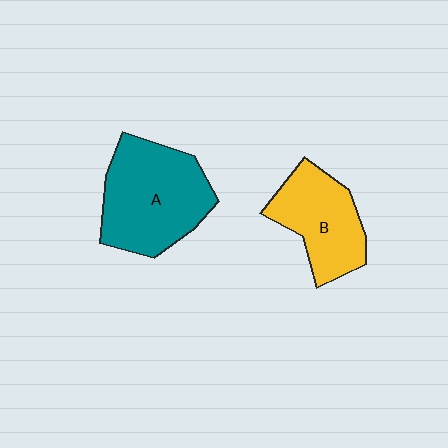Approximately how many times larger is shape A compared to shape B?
Approximately 1.4 times.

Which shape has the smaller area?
Shape B (yellow).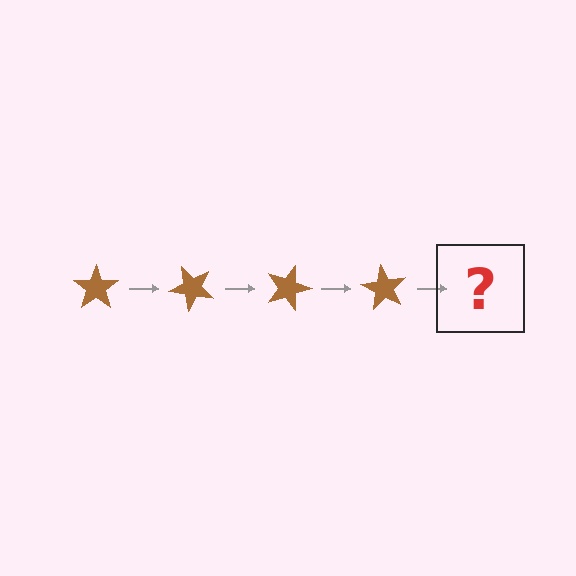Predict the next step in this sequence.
The next step is a brown star rotated 180 degrees.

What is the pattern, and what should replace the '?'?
The pattern is that the star rotates 45 degrees each step. The '?' should be a brown star rotated 180 degrees.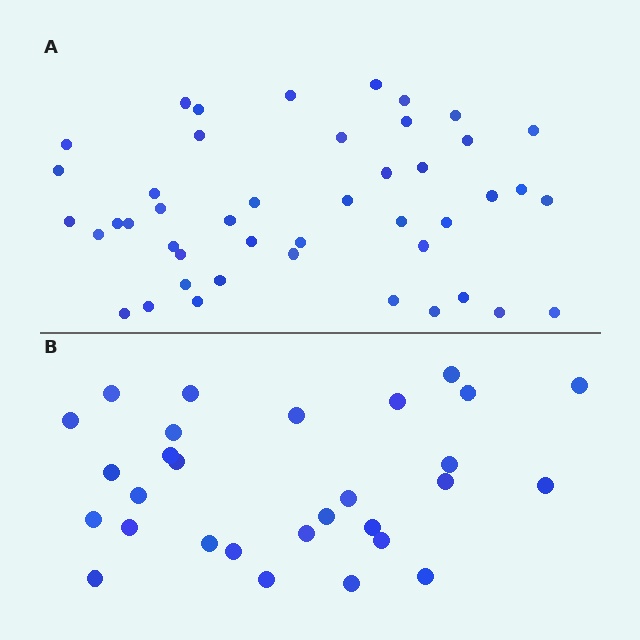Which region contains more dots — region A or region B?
Region A (the top region) has more dots.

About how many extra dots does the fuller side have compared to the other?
Region A has approximately 15 more dots than region B.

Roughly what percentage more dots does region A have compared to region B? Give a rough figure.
About 55% more.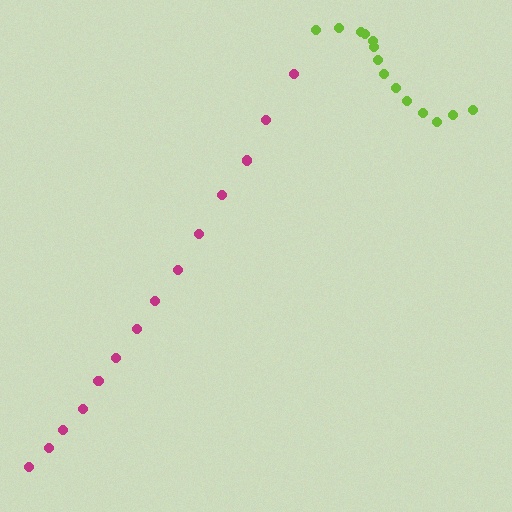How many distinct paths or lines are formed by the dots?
There are 2 distinct paths.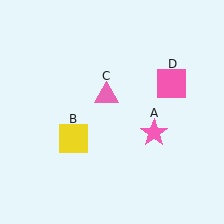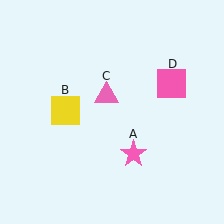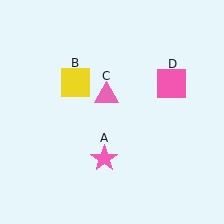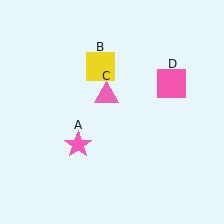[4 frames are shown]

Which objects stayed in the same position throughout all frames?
Pink triangle (object C) and pink square (object D) remained stationary.